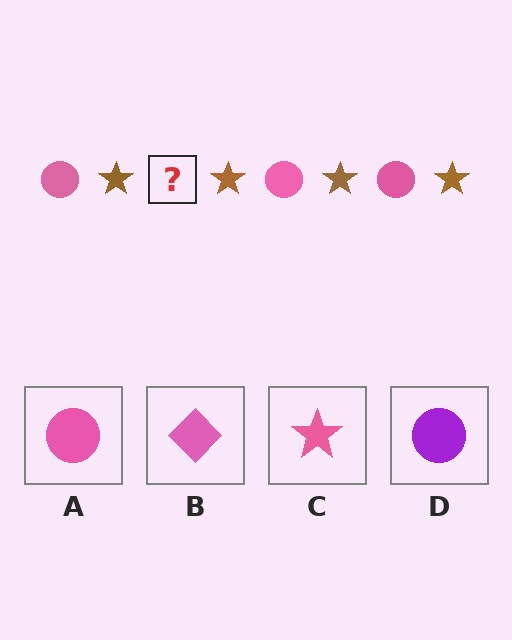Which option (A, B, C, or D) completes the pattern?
A.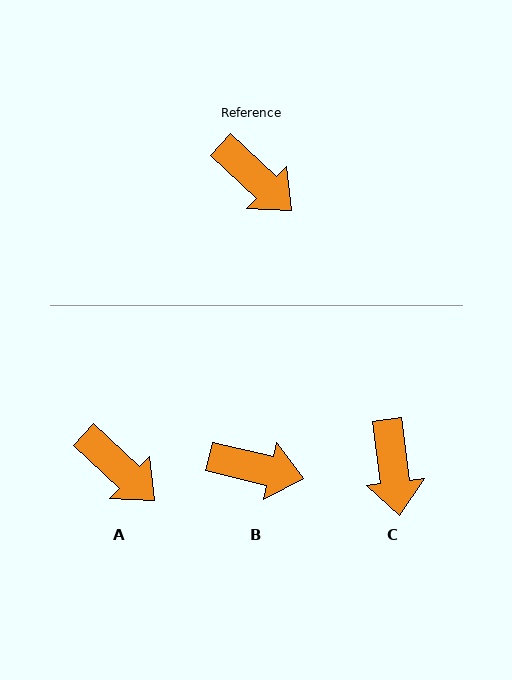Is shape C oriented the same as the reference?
No, it is off by about 40 degrees.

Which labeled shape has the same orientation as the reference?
A.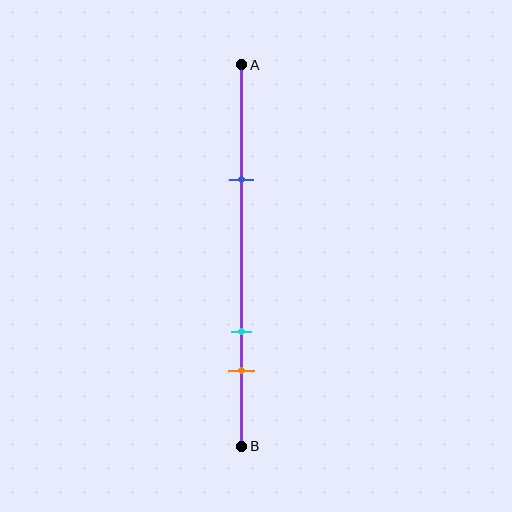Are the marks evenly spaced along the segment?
No, the marks are not evenly spaced.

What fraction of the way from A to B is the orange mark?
The orange mark is approximately 80% (0.8) of the way from A to B.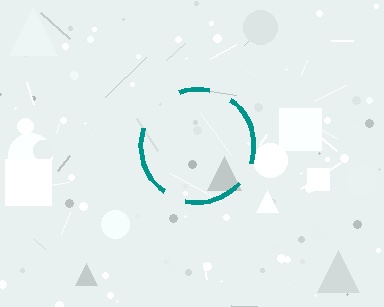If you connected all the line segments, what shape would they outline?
They would outline a circle.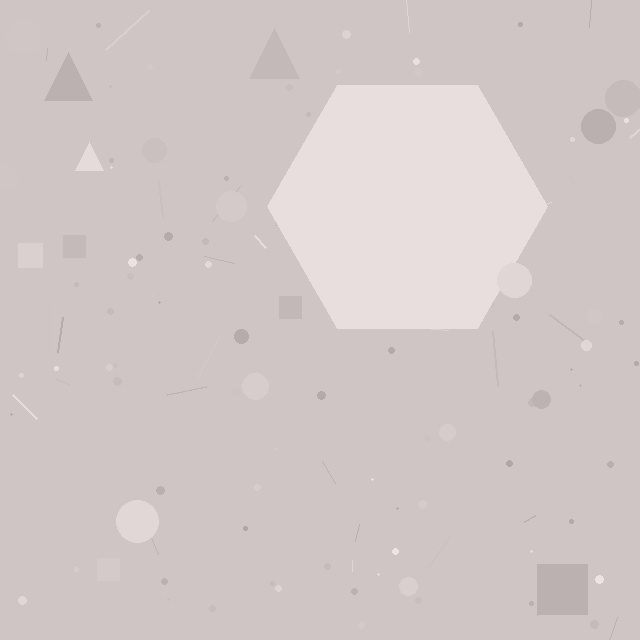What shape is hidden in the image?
A hexagon is hidden in the image.